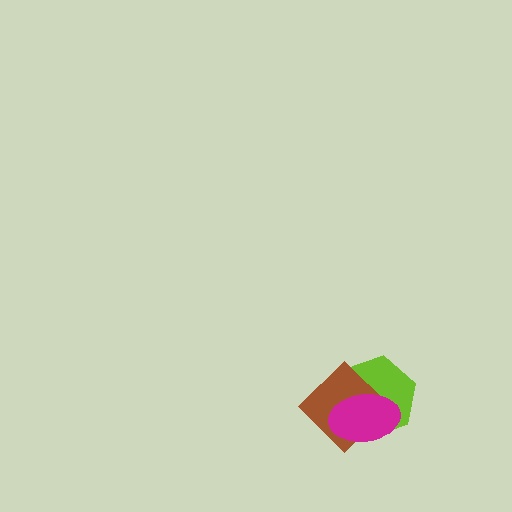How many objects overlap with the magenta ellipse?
2 objects overlap with the magenta ellipse.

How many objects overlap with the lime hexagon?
2 objects overlap with the lime hexagon.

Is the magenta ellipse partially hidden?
No, no other shape covers it.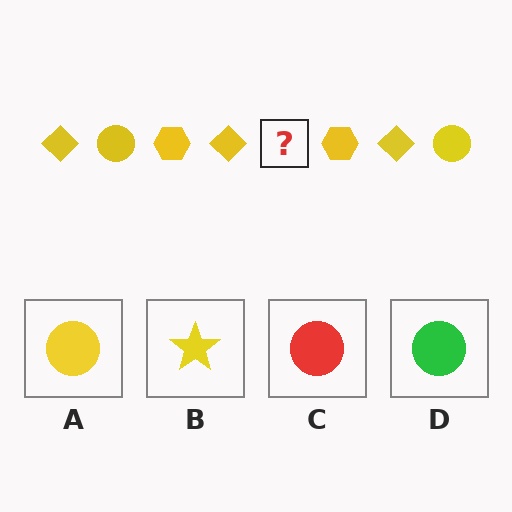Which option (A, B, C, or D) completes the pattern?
A.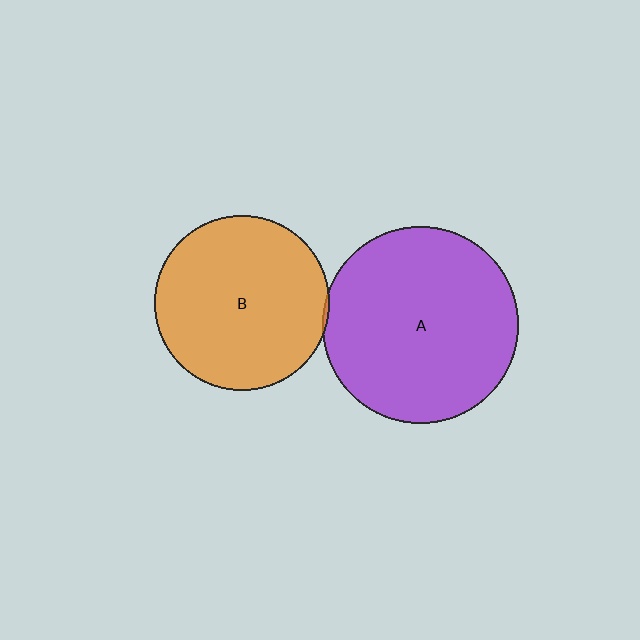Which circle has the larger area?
Circle A (purple).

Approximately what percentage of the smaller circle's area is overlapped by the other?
Approximately 5%.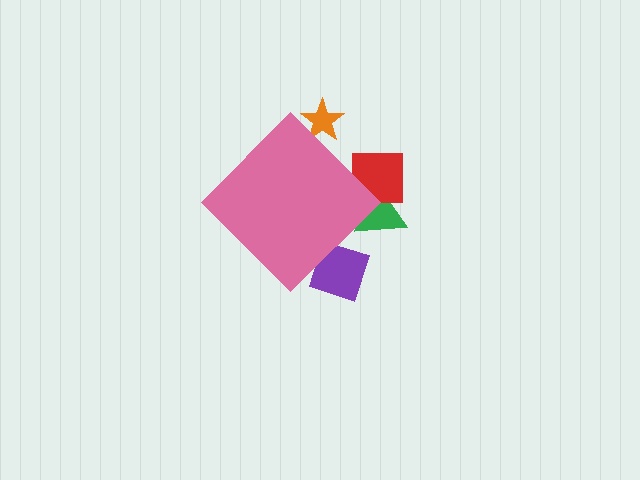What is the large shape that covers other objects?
A pink diamond.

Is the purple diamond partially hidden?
Yes, the purple diamond is partially hidden behind the pink diamond.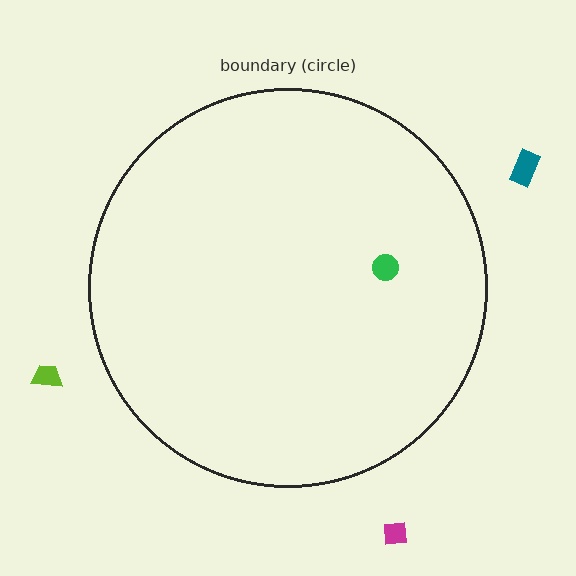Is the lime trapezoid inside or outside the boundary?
Outside.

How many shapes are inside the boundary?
1 inside, 3 outside.